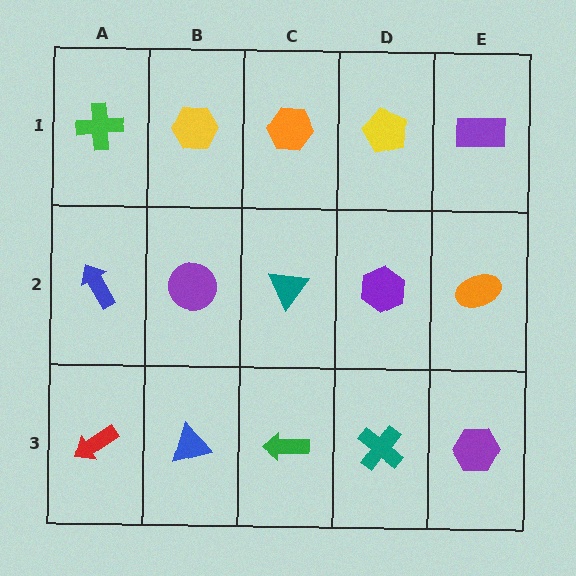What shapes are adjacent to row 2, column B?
A yellow hexagon (row 1, column B), a blue triangle (row 3, column B), a blue arrow (row 2, column A), a teal triangle (row 2, column C).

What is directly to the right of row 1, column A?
A yellow hexagon.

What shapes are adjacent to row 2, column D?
A yellow pentagon (row 1, column D), a teal cross (row 3, column D), a teal triangle (row 2, column C), an orange ellipse (row 2, column E).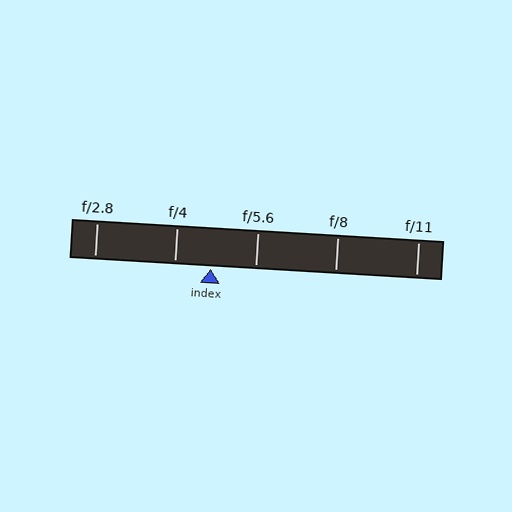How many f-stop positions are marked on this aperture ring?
There are 5 f-stop positions marked.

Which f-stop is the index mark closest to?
The index mark is closest to f/4.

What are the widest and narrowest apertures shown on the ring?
The widest aperture shown is f/2.8 and the narrowest is f/11.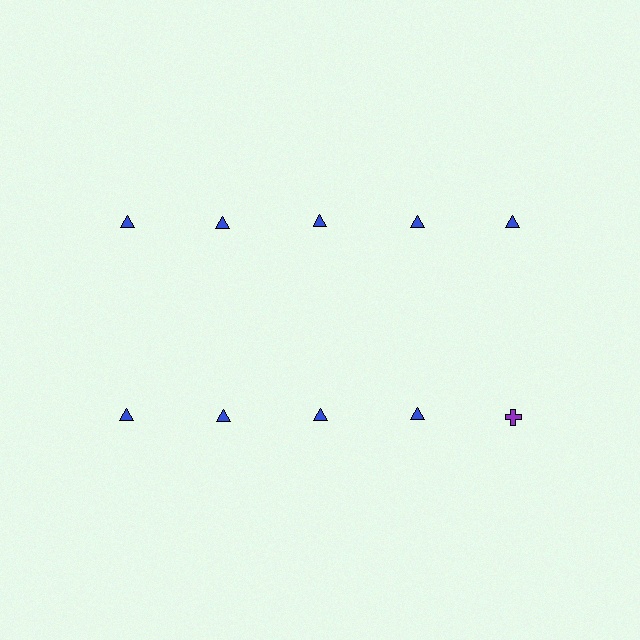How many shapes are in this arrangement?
There are 10 shapes arranged in a grid pattern.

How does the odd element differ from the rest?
It differs in both color (purple instead of blue) and shape (cross instead of triangle).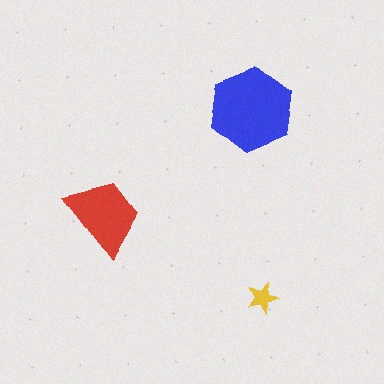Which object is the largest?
The blue hexagon.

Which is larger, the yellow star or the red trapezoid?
The red trapezoid.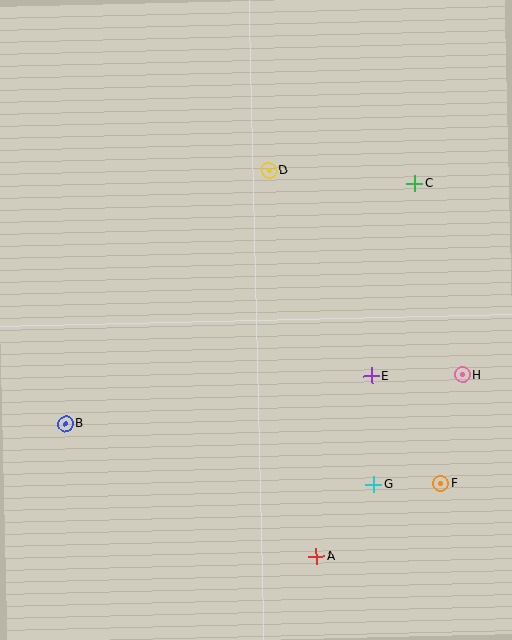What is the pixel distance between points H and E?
The distance between H and E is 91 pixels.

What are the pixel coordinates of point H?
Point H is at (462, 375).